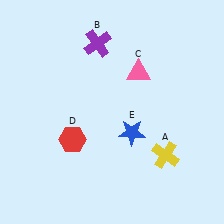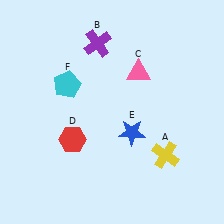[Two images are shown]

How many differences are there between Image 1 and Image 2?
There is 1 difference between the two images.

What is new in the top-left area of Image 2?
A cyan pentagon (F) was added in the top-left area of Image 2.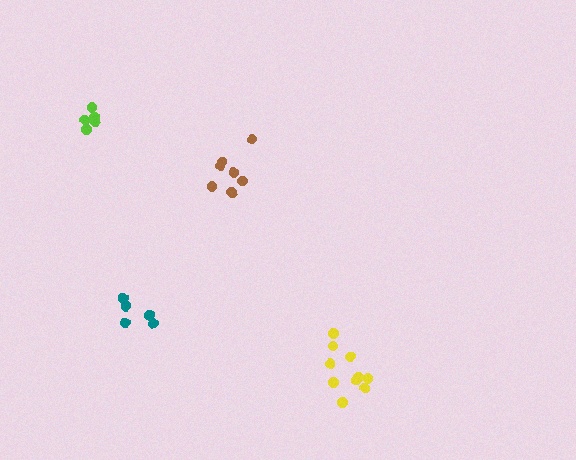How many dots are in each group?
Group 1: 5 dots, Group 2: 5 dots, Group 3: 7 dots, Group 4: 10 dots (27 total).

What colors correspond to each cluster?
The clusters are colored: teal, lime, brown, yellow.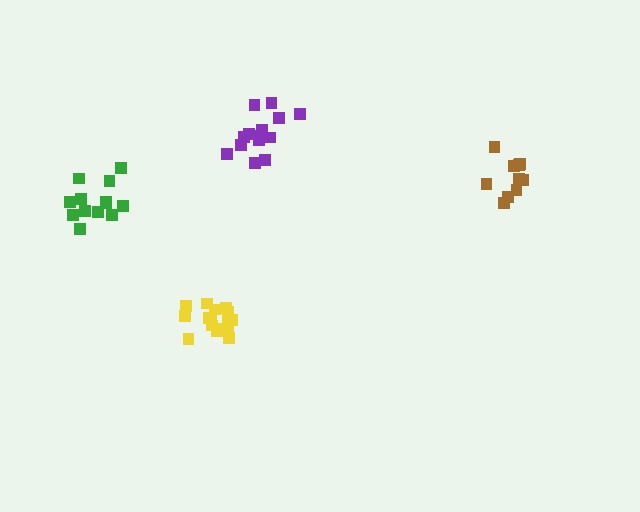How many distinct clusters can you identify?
There are 4 distinct clusters.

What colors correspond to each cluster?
The clusters are colored: yellow, purple, brown, green.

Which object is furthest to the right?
The brown cluster is rightmost.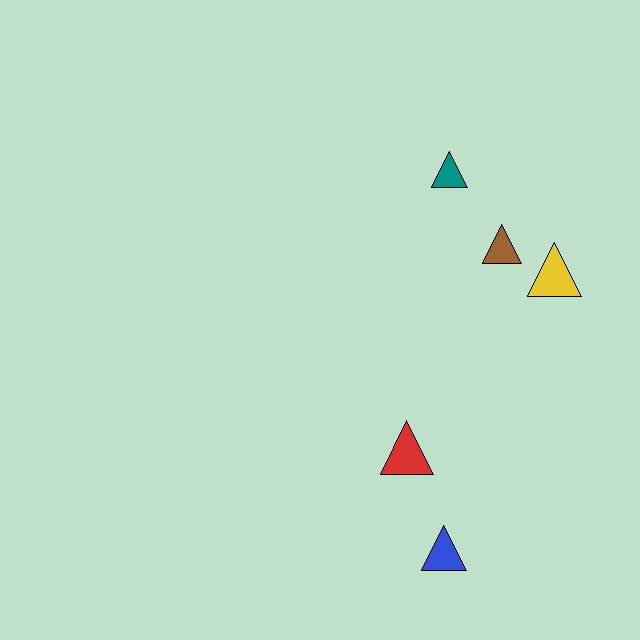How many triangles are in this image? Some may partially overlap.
There are 5 triangles.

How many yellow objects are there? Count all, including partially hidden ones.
There is 1 yellow object.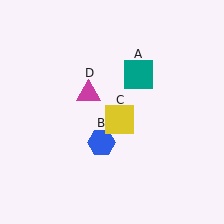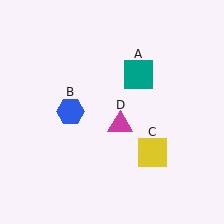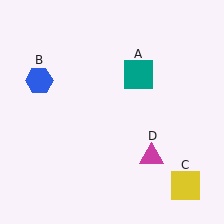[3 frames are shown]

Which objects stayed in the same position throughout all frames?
Teal square (object A) remained stationary.